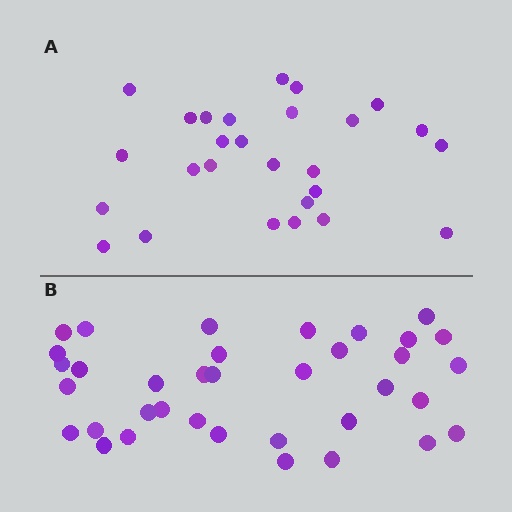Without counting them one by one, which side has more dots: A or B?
Region B (the bottom region) has more dots.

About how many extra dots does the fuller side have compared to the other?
Region B has roughly 8 or so more dots than region A.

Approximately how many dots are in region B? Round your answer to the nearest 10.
About 40 dots. (The exact count is 36, which rounds to 40.)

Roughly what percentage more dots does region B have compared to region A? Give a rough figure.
About 35% more.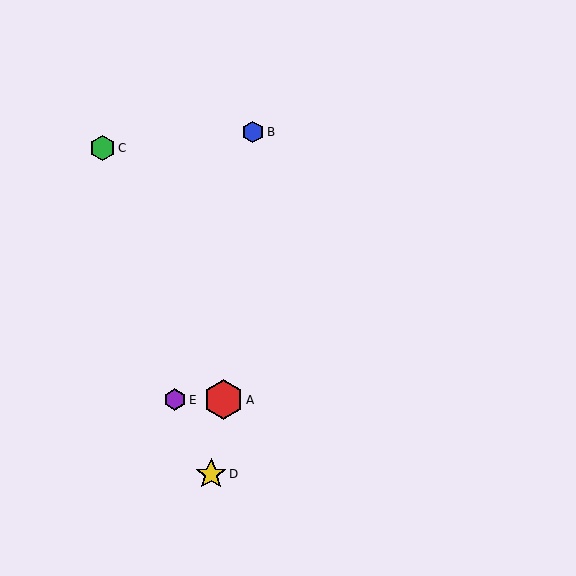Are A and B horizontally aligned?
No, A is at y≈400 and B is at y≈132.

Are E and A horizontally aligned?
Yes, both are at y≈400.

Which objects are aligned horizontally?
Objects A, E are aligned horizontally.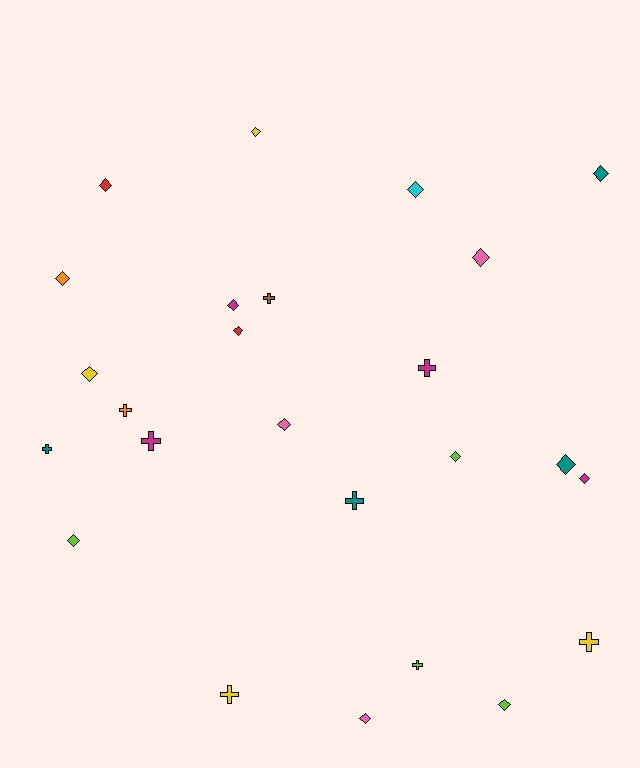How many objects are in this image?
There are 25 objects.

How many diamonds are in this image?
There are 16 diamonds.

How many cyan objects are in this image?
There is 1 cyan object.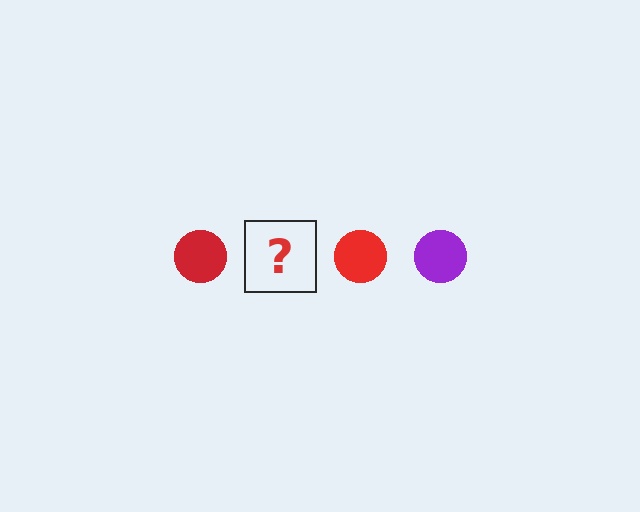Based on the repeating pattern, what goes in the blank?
The blank should be a purple circle.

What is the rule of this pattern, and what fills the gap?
The rule is that the pattern cycles through red, purple circles. The gap should be filled with a purple circle.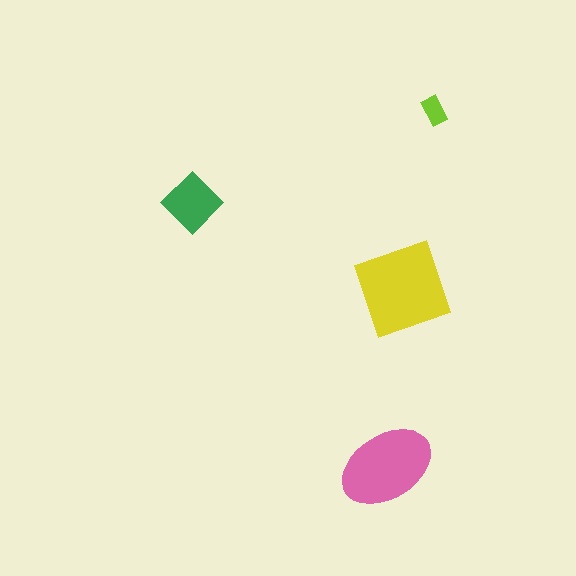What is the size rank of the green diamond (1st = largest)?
3rd.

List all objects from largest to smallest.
The yellow square, the pink ellipse, the green diamond, the lime rectangle.